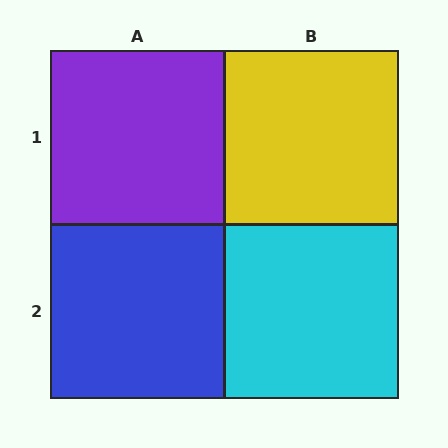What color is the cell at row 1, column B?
Yellow.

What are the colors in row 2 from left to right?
Blue, cyan.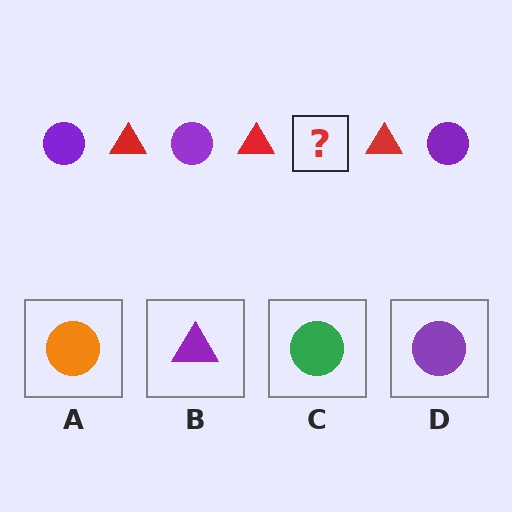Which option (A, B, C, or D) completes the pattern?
D.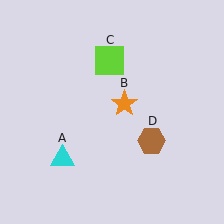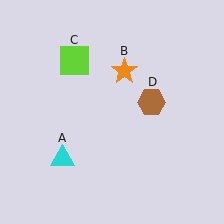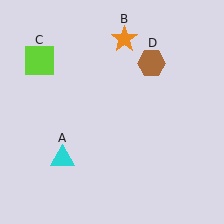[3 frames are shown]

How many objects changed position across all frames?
3 objects changed position: orange star (object B), lime square (object C), brown hexagon (object D).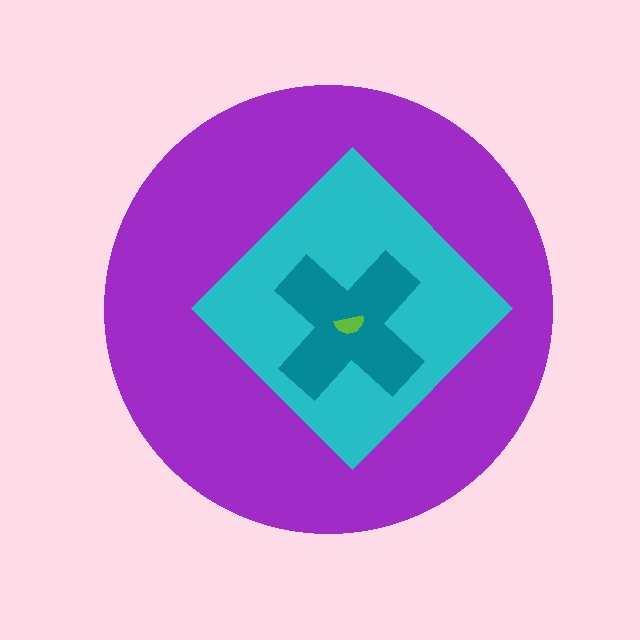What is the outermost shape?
The purple circle.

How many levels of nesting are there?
4.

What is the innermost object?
The lime semicircle.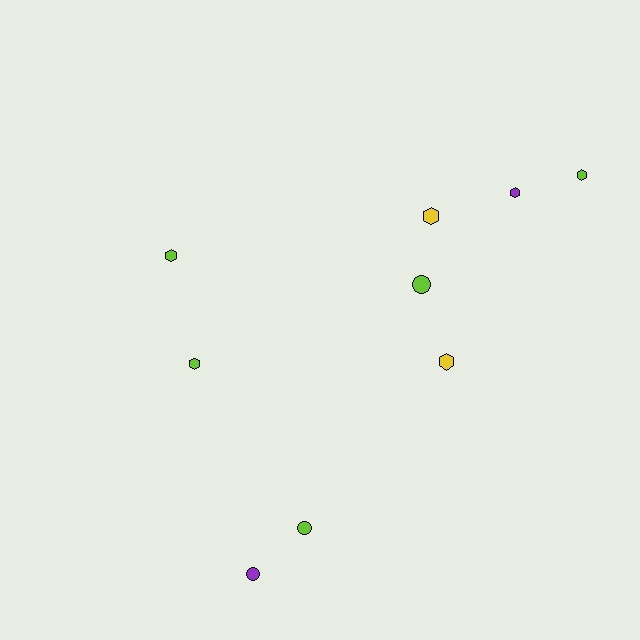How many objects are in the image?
There are 9 objects.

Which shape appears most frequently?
Hexagon, with 6 objects.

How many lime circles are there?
There are 2 lime circles.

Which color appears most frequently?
Lime, with 5 objects.